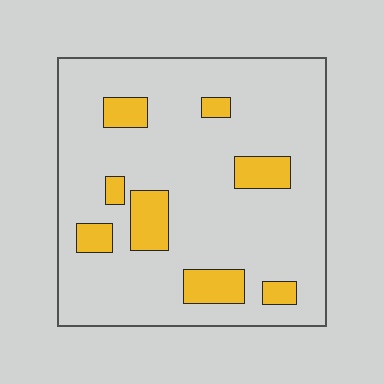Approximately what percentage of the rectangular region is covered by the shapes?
Approximately 15%.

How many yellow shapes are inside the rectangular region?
8.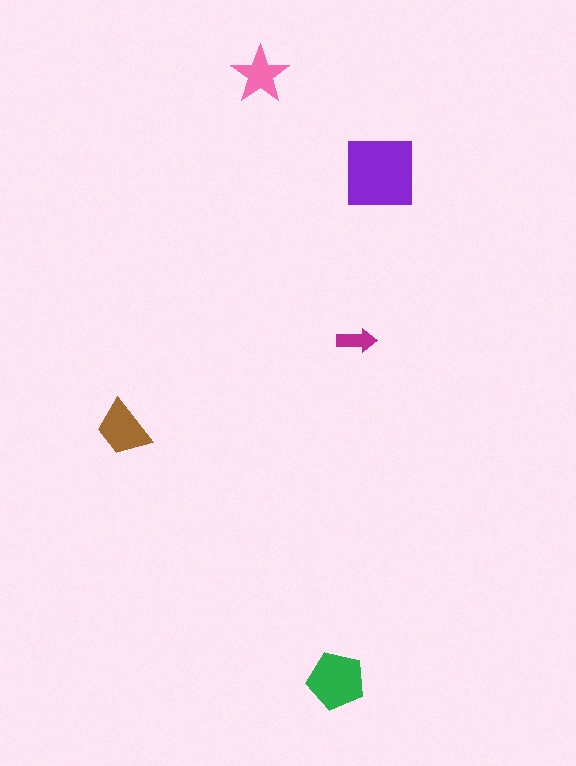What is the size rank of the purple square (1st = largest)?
1st.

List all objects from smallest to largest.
The magenta arrow, the pink star, the brown trapezoid, the green pentagon, the purple square.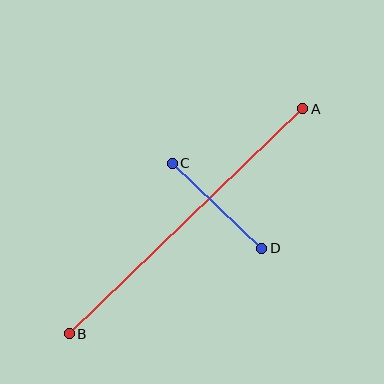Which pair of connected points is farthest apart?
Points A and B are farthest apart.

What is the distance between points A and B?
The distance is approximately 324 pixels.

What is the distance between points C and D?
The distance is approximately 123 pixels.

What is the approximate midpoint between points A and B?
The midpoint is at approximately (186, 221) pixels.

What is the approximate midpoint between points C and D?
The midpoint is at approximately (217, 206) pixels.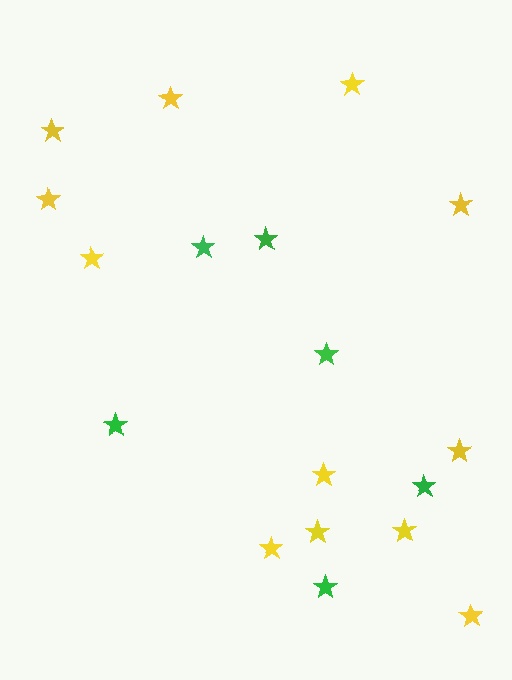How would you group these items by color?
There are 2 groups: one group of green stars (6) and one group of yellow stars (12).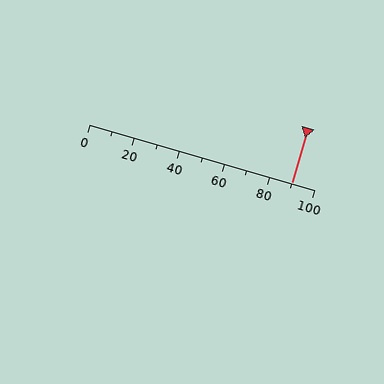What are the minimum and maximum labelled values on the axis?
The axis runs from 0 to 100.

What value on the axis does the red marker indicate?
The marker indicates approximately 90.